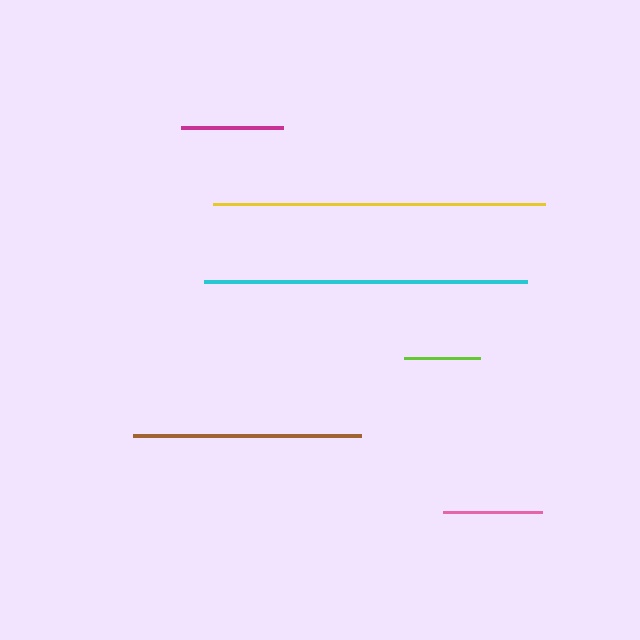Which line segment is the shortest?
The lime line is the shortest at approximately 76 pixels.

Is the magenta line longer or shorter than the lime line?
The magenta line is longer than the lime line.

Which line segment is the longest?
The yellow line is the longest at approximately 332 pixels.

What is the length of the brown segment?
The brown segment is approximately 228 pixels long.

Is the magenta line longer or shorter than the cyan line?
The cyan line is longer than the magenta line.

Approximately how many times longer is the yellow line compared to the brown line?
The yellow line is approximately 1.5 times the length of the brown line.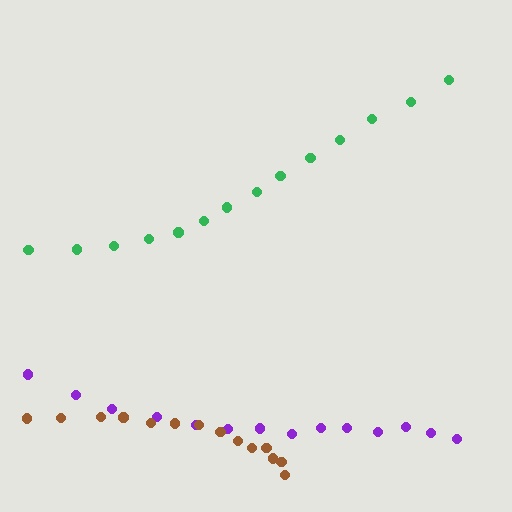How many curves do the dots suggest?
There are 3 distinct paths.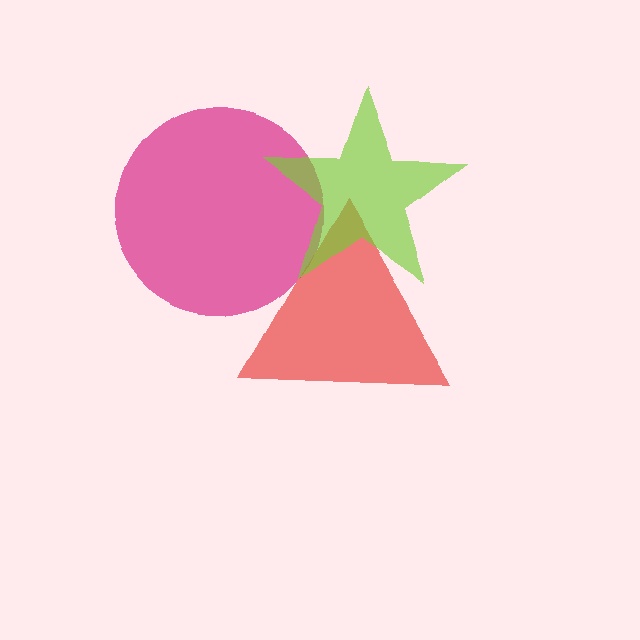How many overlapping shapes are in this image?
There are 3 overlapping shapes in the image.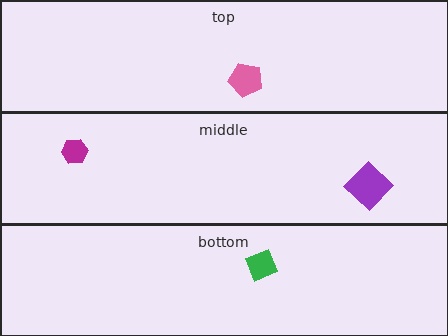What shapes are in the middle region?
The magenta hexagon, the purple diamond.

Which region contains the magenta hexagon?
The middle region.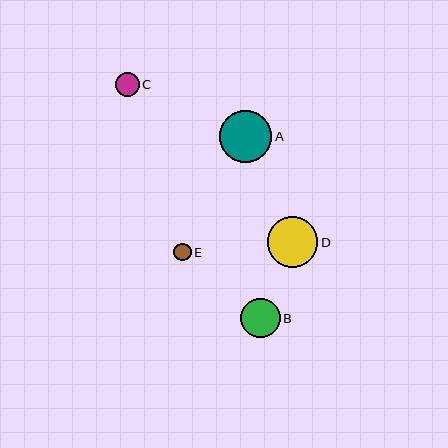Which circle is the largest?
Circle A is the largest with a size of approximately 53 pixels.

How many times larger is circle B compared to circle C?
Circle B is approximately 1.6 times the size of circle C.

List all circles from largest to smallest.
From largest to smallest: A, D, B, C, E.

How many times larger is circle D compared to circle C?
Circle D is approximately 2.1 times the size of circle C.